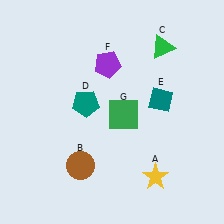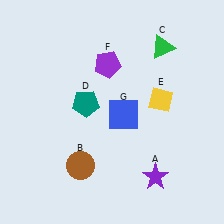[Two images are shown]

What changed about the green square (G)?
In Image 1, G is green. In Image 2, it changed to blue.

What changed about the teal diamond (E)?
In Image 1, E is teal. In Image 2, it changed to yellow.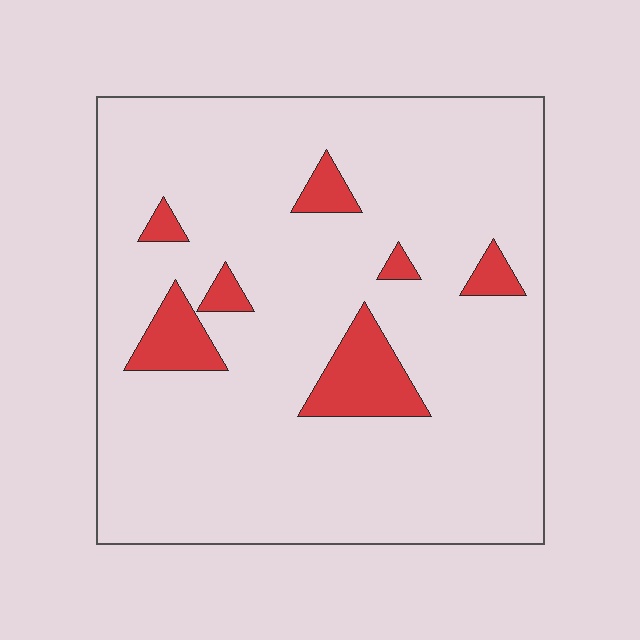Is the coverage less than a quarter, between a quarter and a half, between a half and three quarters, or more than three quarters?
Less than a quarter.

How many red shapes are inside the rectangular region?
7.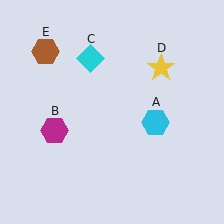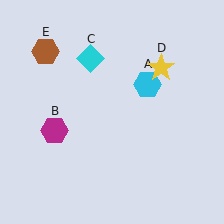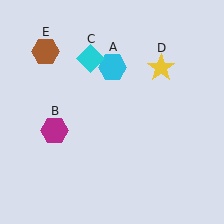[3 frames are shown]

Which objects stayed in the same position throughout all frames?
Magenta hexagon (object B) and cyan diamond (object C) and yellow star (object D) and brown hexagon (object E) remained stationary.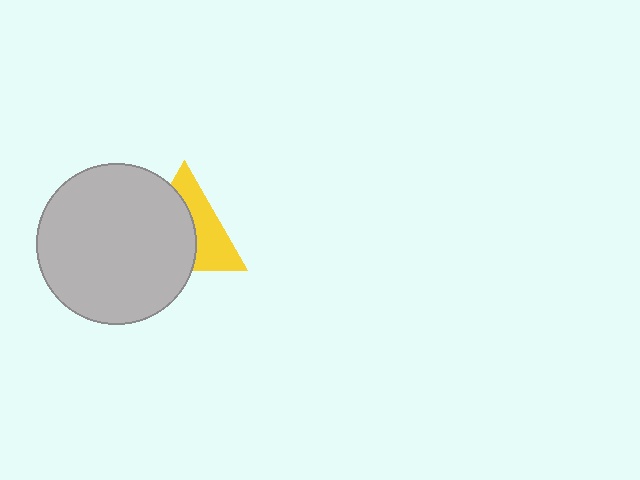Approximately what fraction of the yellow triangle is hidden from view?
Roughly 56% of the yellow triangle is hidden behind the light gray circle.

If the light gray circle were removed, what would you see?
You would see the complete yellow triangle.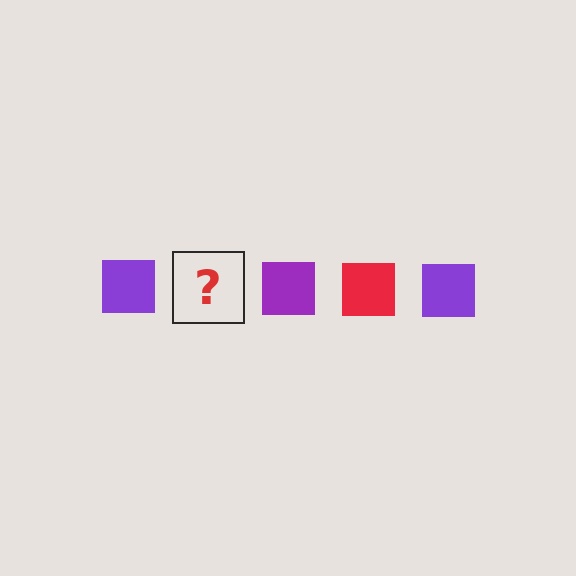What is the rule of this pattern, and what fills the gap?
The rule is that the pattern cycles through purple, red squares. The gap should be filled with a red square.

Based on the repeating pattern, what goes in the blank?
The blank should be a red square.